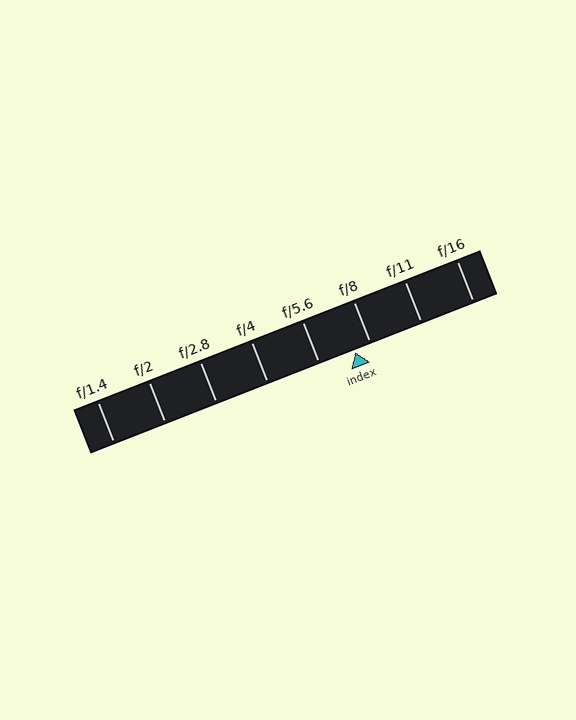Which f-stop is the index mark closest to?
The index mark is closest to f/8.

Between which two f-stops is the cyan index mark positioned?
The index mark is between f/5.6 and f/8.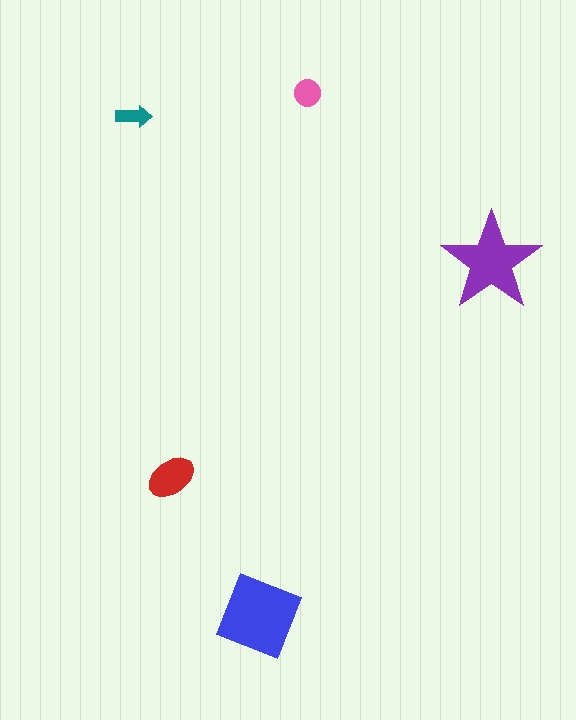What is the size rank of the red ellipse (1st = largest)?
3rd.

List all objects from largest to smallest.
The blue square, the purple star, the red ellipse, the pink circle, the teal arrow.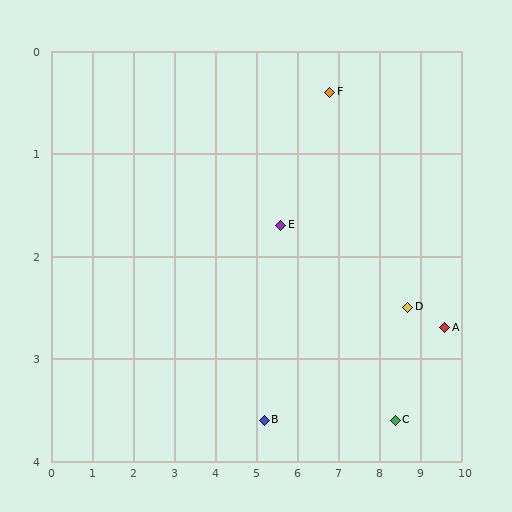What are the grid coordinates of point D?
Point D is at approximately (8.7, 2.5).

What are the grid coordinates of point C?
Point C is at approximately (8.4, 3.6).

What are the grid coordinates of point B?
Point B is at approximately (5.2, 3.6).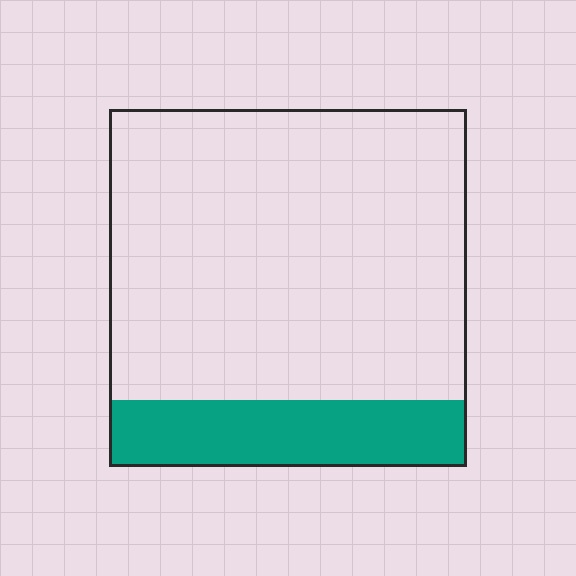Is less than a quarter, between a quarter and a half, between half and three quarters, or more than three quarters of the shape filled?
Less than a quarter.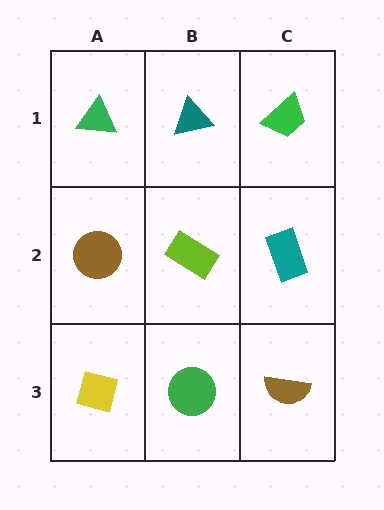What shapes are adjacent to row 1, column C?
A teal rectangle (row 2, column C), a teal triangle (row 1, column B).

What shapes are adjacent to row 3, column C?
A teal rectangle (row 2, column C), a green circle (row 3, column B).